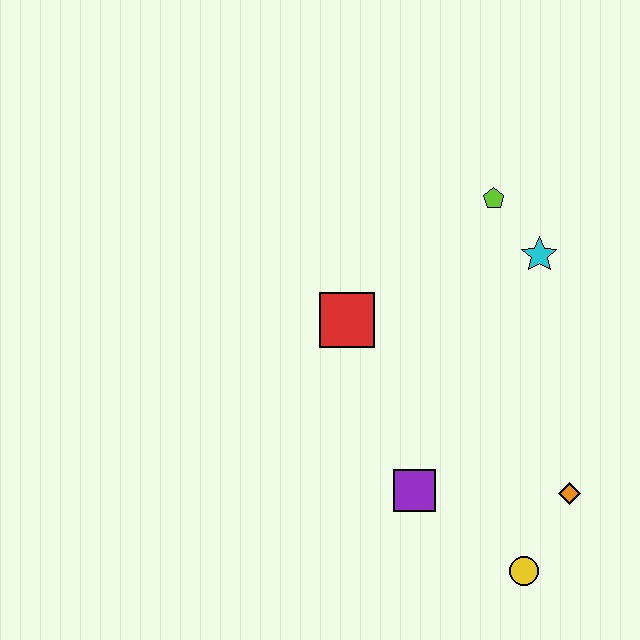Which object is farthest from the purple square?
The lime pentagon is farthest from the purple square.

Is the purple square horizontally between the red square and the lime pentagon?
Yes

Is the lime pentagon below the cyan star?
No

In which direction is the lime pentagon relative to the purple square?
The lime pentagon is above the purple square.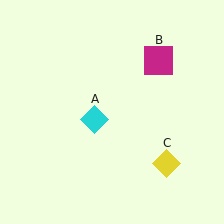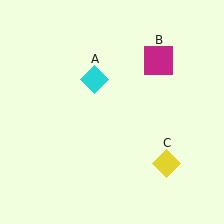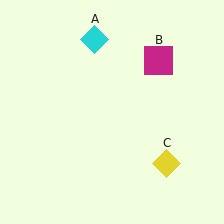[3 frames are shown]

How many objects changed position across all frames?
1 object changed position: cyan diamond (object A).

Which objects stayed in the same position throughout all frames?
Magenta square (object B) and yellow diamond (object C) remained stationary.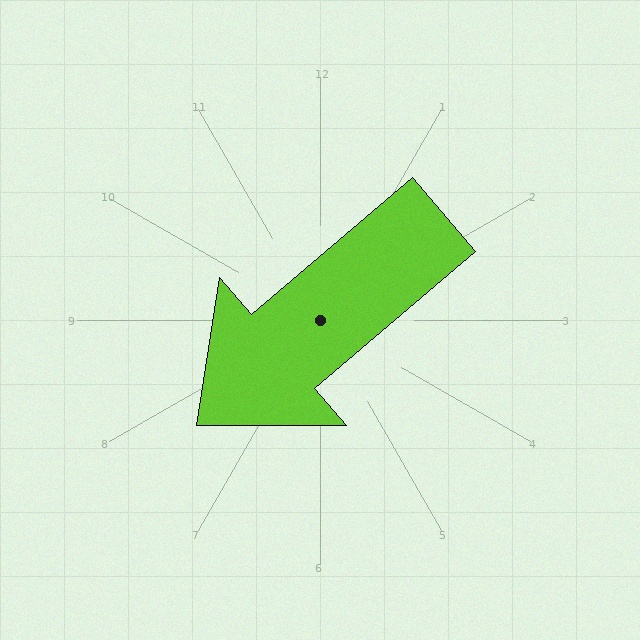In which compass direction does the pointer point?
Southwest.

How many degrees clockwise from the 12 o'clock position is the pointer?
Approximately 230 degrees.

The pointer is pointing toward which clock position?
Roughly 8 o'clock.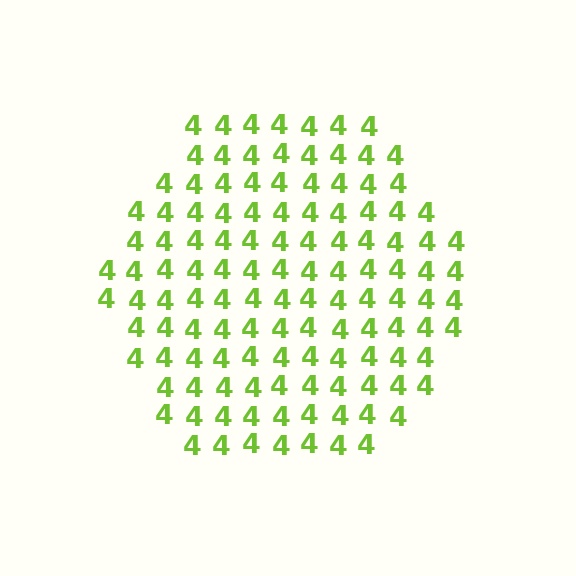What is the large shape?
The large shape is a hexagon.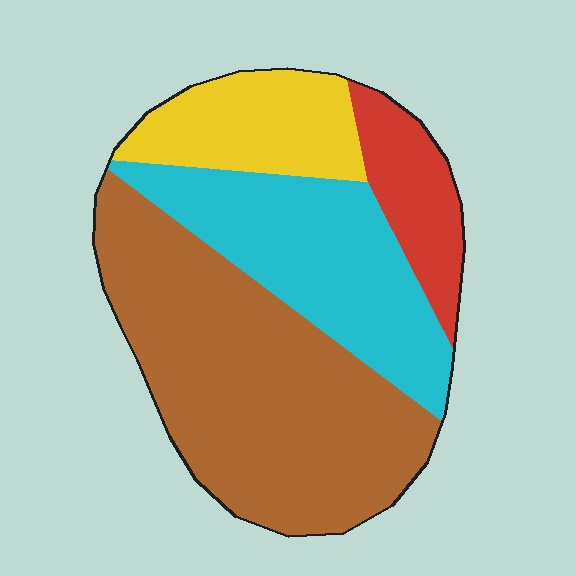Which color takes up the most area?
Brown, at roughly 45%.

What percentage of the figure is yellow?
Yellow covers roughly 15% of the figure.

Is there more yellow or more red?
Yellow.